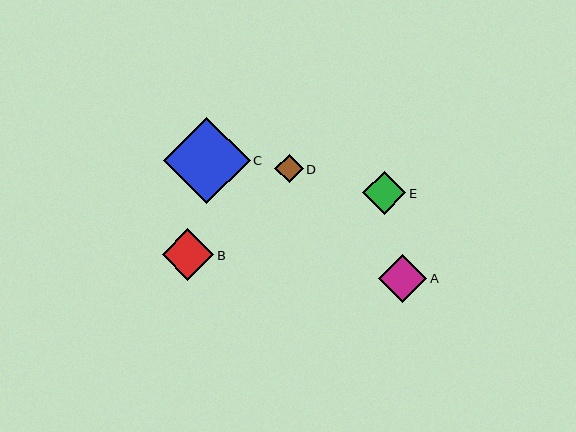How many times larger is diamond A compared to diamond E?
Diamond A is approximately 1.1 times the size of diamond E.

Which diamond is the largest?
Diamond C is the largest with a size of approximately 87 pixels.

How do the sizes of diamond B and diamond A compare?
Diamond B and diamond A are approximately the same size.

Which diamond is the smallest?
Diamond D is the smallest with a size of approximately 28 pixels.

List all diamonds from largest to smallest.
From largest to smallest: C, B, A, E, D.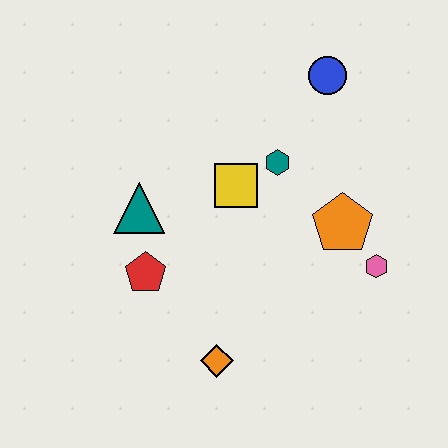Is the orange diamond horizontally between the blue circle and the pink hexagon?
No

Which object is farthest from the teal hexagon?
The orange diamond is farthest from the teal hexagon.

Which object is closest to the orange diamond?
The red pentagon is closest to the orange diamond.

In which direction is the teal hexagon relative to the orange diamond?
The teal hexagon is above the orange diamond.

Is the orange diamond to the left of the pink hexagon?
Yes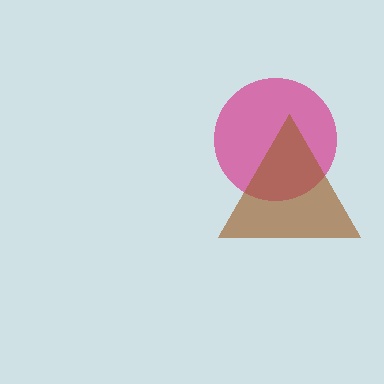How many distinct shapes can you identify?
There are 2 distinct shapes: a magenta circle, a brown triangle.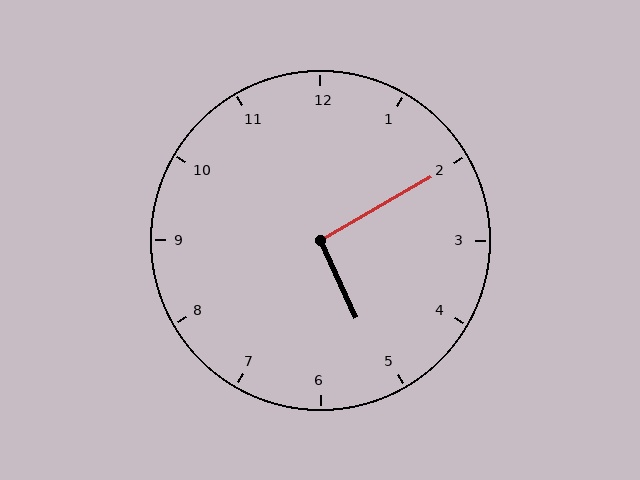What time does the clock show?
5:10.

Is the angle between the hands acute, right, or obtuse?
It is right.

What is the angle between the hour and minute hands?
Approximately 95 degrees.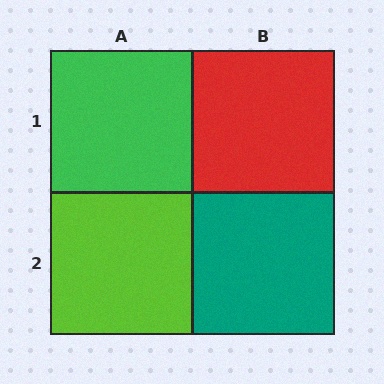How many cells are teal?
1 cell is teal.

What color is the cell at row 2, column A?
Lime.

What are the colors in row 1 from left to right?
Green, red.